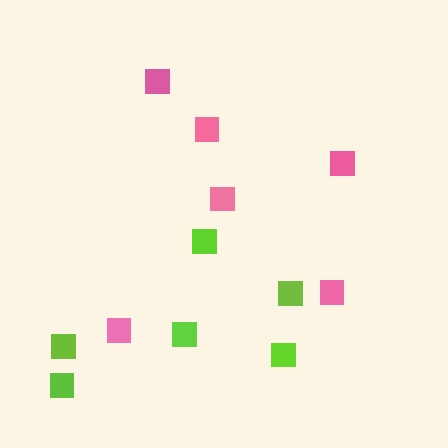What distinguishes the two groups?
There are 2 groups: one group of lime squares (6) and one group of pink squares (6).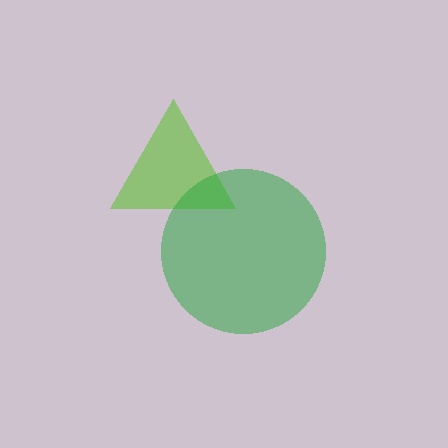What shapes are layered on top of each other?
The layered shapes are: a lime triangle, a green circle.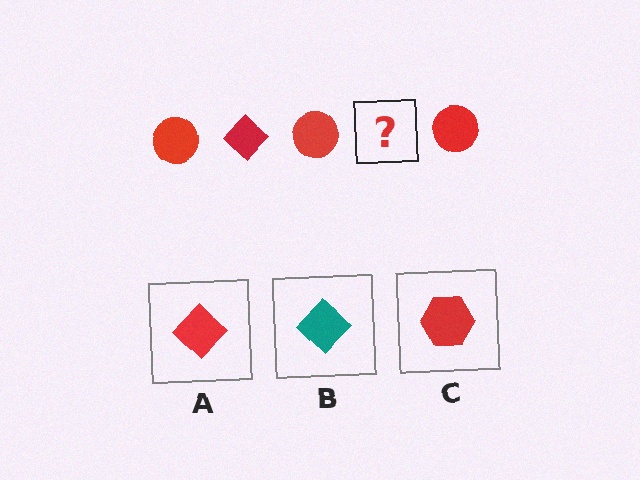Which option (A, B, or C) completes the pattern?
A.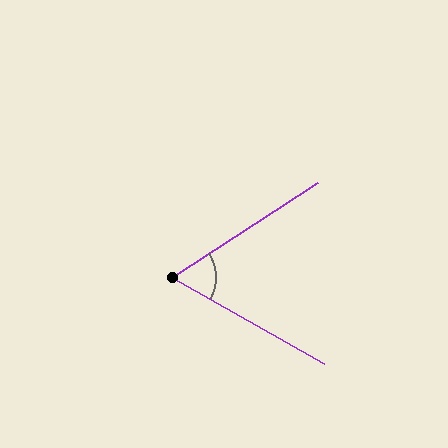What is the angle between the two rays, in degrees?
Approximately 62 degrees.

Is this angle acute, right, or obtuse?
It is acute.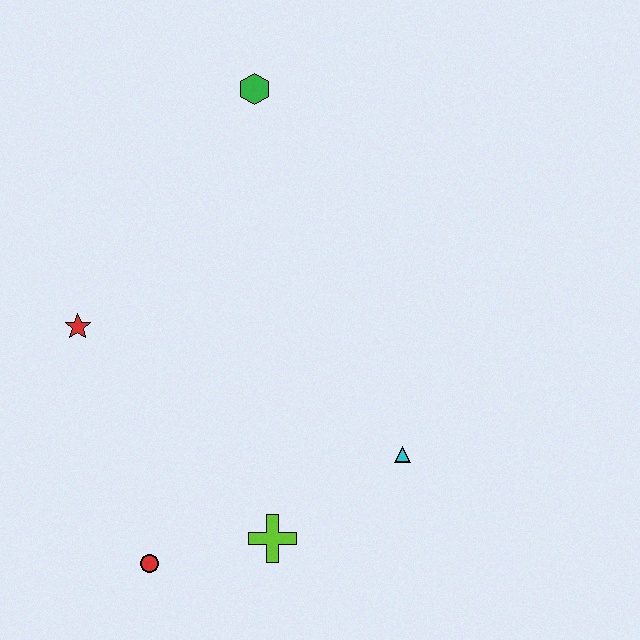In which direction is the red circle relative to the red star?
The red circle is below the red star.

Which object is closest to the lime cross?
The red circle is closest to the lime cross.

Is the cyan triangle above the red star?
No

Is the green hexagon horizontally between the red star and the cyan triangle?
Yes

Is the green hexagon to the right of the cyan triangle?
No